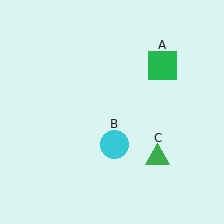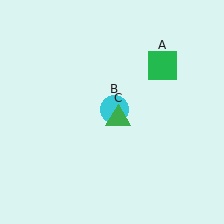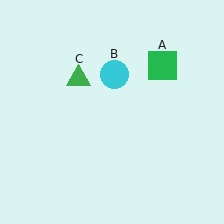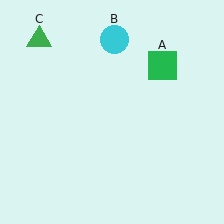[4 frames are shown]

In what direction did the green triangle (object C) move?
The green triangle (object C) moved up and to the left.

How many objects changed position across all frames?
2 objects changed position: cyan circle (object B), green triangle (object C).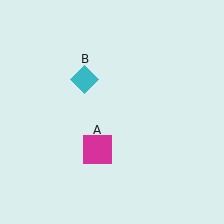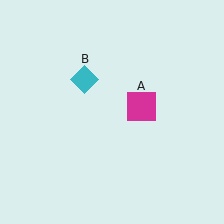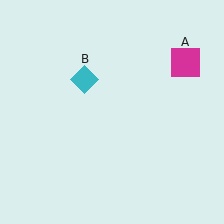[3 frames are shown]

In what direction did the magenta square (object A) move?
The magenta square (object A) moved up and to the right.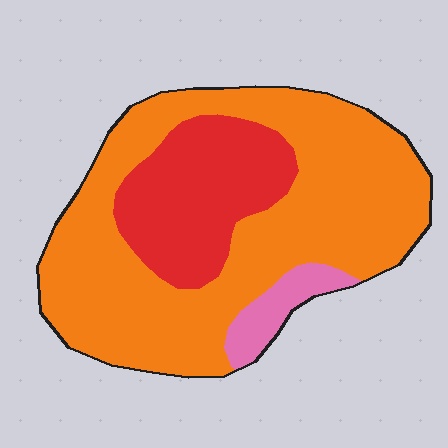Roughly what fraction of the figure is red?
Red takes up about one quarter (1/4) of the figure.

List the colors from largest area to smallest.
From largest to smallest: orange, red, pink.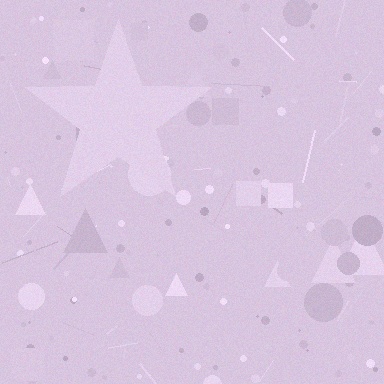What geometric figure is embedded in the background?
A star is embedded in the background.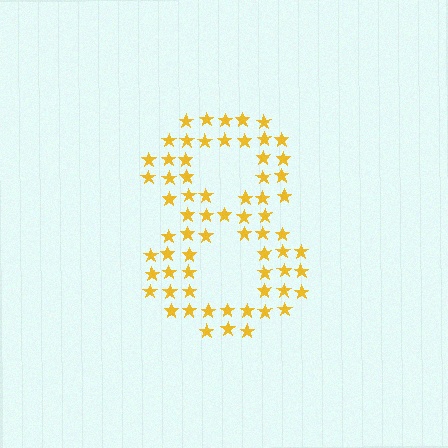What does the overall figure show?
The overall figure shows the digit 8.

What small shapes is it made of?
It is made of small stars.